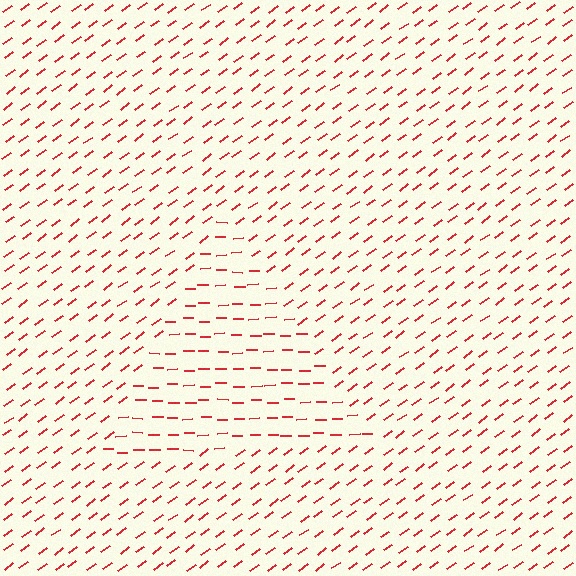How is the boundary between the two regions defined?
The boundary is defined purely by a change in line orientation (approximately 35 degrees difference). All lines are the same color and thickness.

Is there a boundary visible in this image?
Yes, there is a texture boundary formed by a change in line orientation.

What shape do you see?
I see a triangle.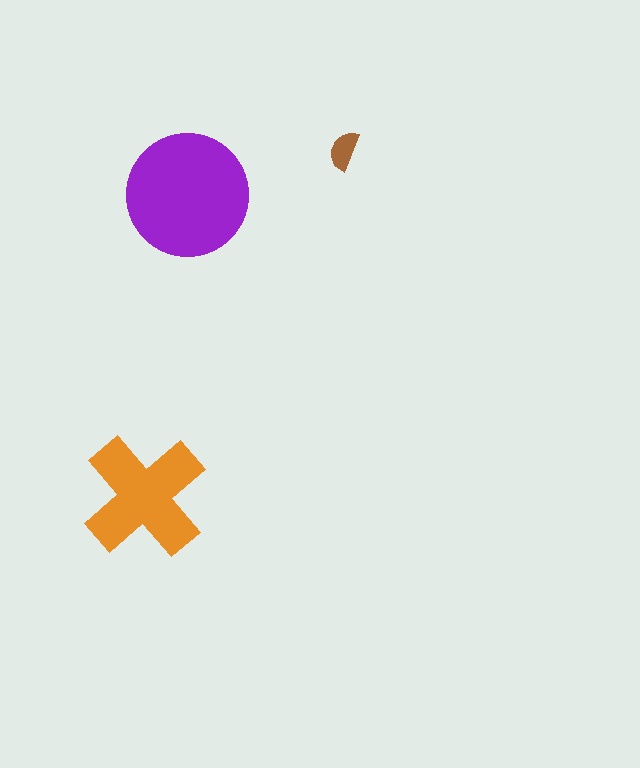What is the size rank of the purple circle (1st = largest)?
1st.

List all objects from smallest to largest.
The brown semicircle, the orange cross, the purple circle.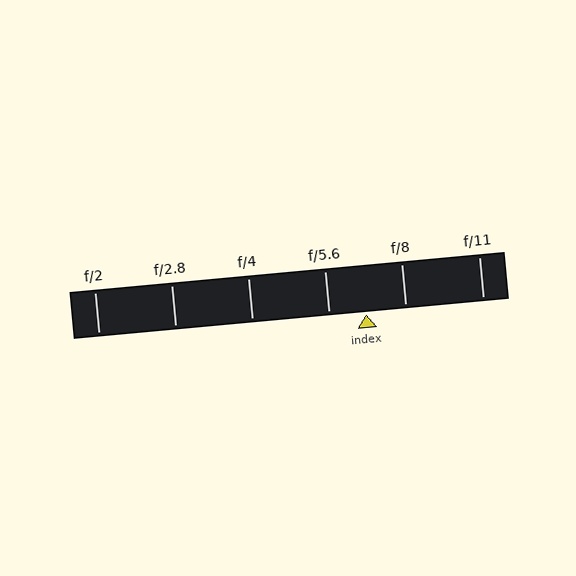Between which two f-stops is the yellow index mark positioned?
The index mark is between f/5.6 and f/8.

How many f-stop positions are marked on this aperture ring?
There are 6 f-stop positions marked.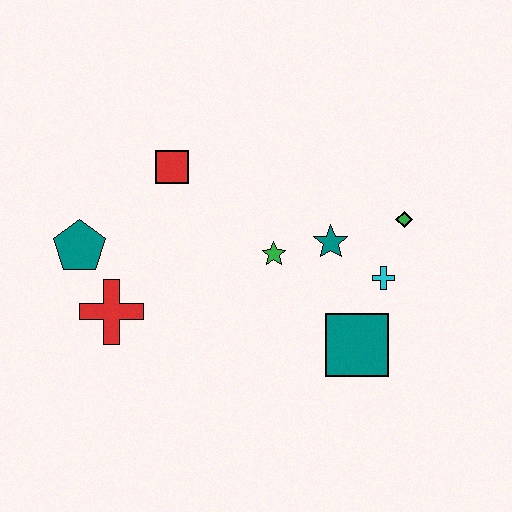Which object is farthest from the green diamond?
The teal pentagon is farthest from the green diamond.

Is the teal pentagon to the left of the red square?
Yes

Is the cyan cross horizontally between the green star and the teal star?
No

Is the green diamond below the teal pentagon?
No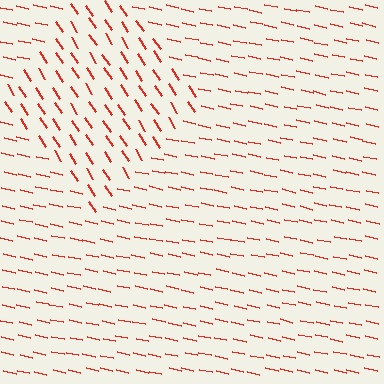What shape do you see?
I see a diamond.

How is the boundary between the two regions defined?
The boundary is defined purely by a change in line orientation (approximately 45 degrees difference). All lines are the same color and thickness.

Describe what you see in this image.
The image is filled with small red line segments. A diamond region in the image has lines oriented differently from the surrounding lines, creating a visible texture boundary.